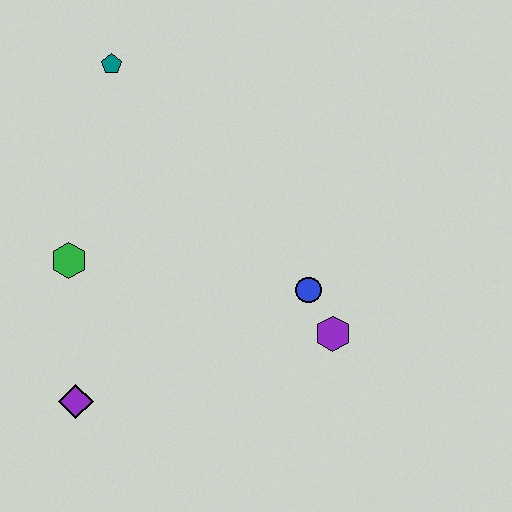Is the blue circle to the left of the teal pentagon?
No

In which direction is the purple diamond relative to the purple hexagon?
The purple diamond is to the left of the purple hexagon.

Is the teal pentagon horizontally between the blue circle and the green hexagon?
Yes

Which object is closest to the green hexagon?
The purple diamond is closest to the green hexagon.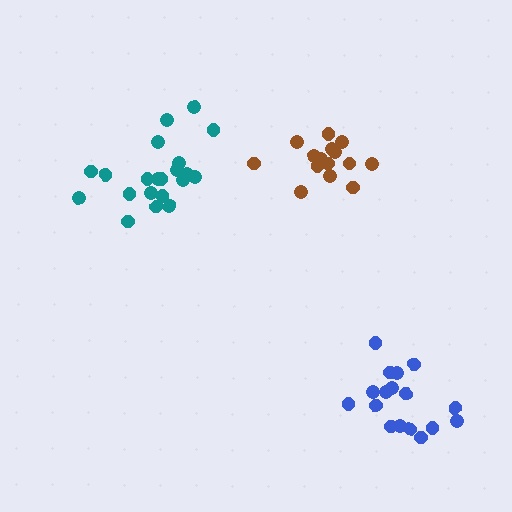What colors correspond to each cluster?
The clusters are colored: teal, blue, brown.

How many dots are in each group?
Group 1: 21 dots, Group 2: 17 dots, Group 3: 15 dots (53 total).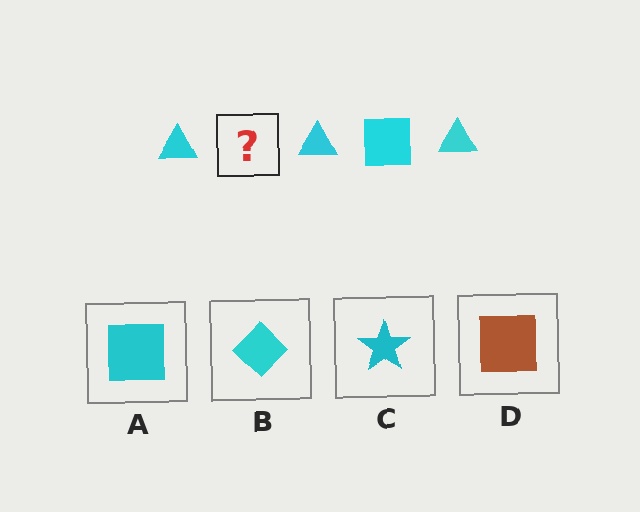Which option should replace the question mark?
Option A.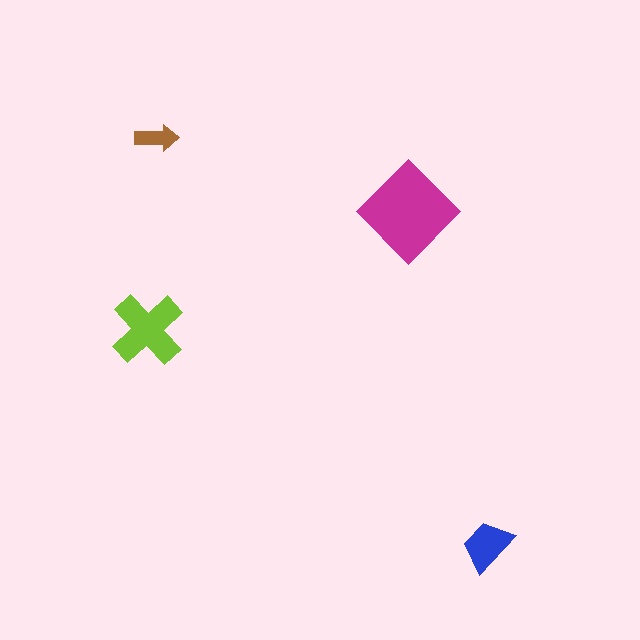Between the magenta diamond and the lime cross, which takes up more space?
The magenta diamond.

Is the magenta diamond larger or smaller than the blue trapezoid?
Larger.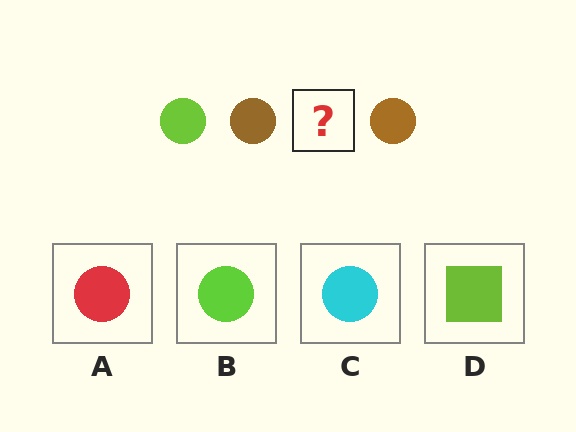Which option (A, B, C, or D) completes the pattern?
B.